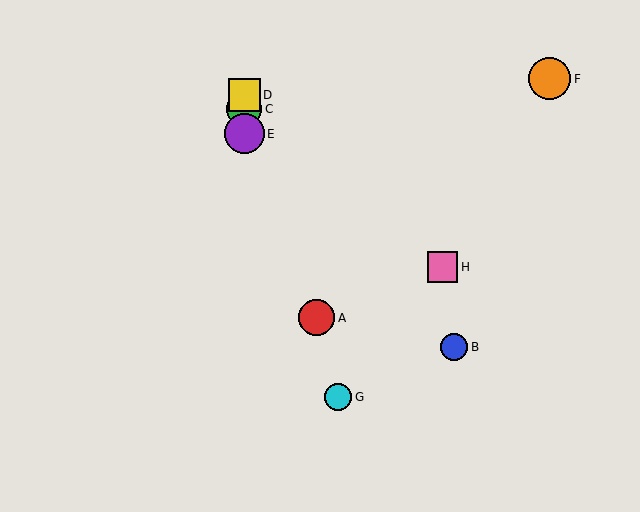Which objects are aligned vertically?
Objects C, D, E are aligned vertically.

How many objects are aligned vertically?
3 objects (C, D, E) are aligned vertically.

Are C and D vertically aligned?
Yes, both are at x≈244.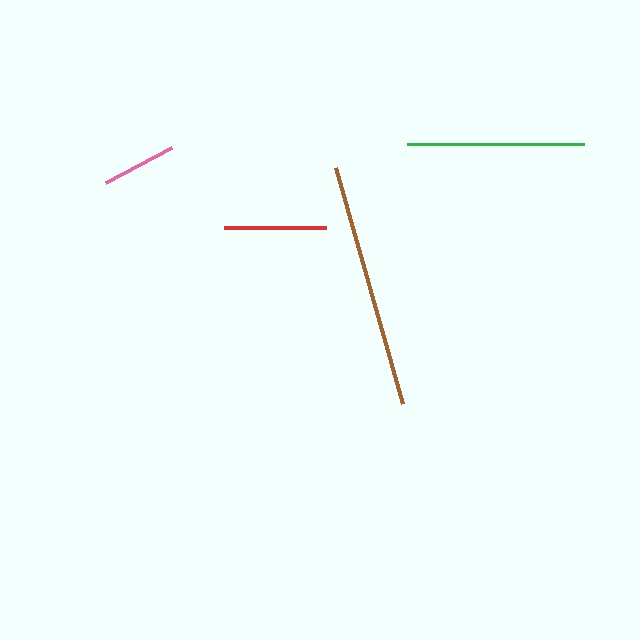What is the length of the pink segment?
The pink segment is approximately 74 pixels long.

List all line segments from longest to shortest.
From longest to shortest: brown, green, red, pink.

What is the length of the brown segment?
The brown segment is approximately 245 pixels long.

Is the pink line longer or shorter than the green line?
The green line is longer than the pink line.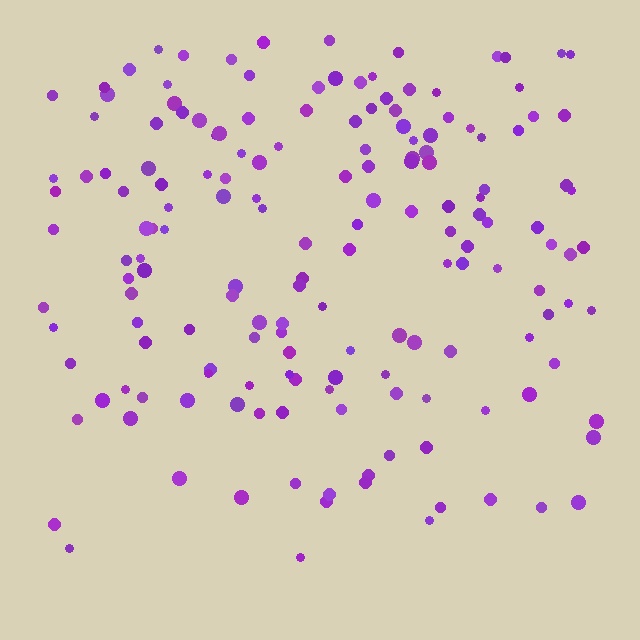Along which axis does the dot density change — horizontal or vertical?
Vertical.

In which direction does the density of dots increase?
From bottom to top, with the top side densest.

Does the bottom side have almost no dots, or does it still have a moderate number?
Still a moderate number, just noticeably fewer than the top.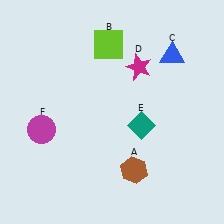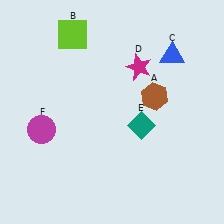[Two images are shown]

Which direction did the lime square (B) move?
The lime square (B) moved left.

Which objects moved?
The objects that moved are: the brown hexagon (A), the lime square (B).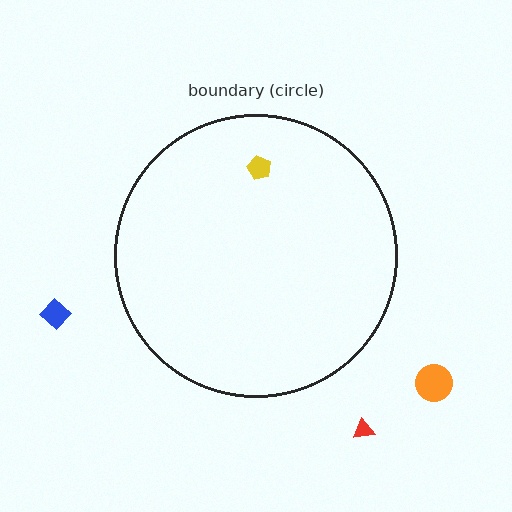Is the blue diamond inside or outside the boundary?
Outside.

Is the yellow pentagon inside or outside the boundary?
Inside.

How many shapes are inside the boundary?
1 inside, 3 outside.